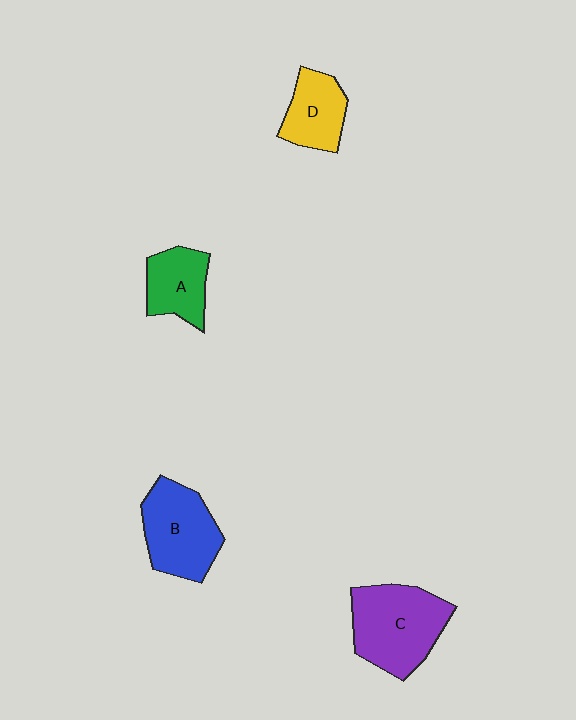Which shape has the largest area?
Shape C (purple).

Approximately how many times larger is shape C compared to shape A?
Approximately 1.7 times.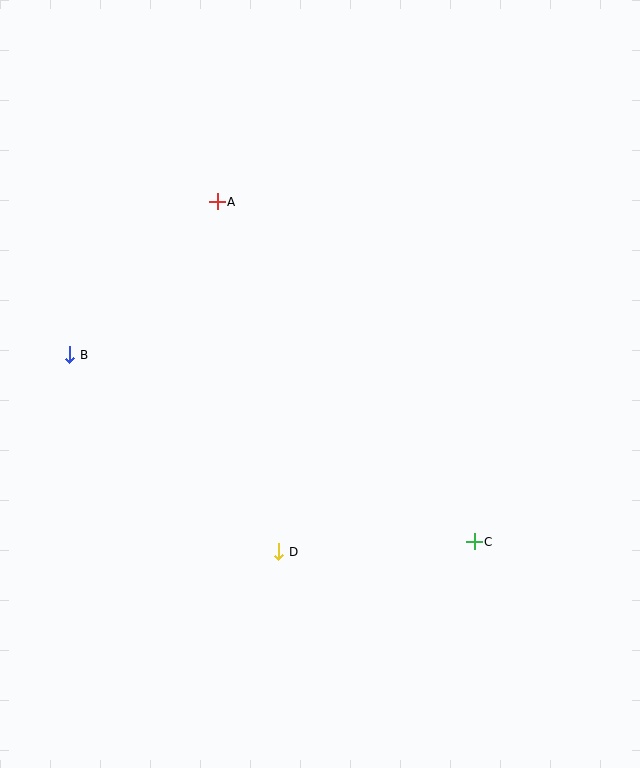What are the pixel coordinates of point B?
Point B is at (70, 355).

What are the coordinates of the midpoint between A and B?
The midpoint between A and B is at (144, 278).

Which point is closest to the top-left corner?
Point A is closest to the top-left corner.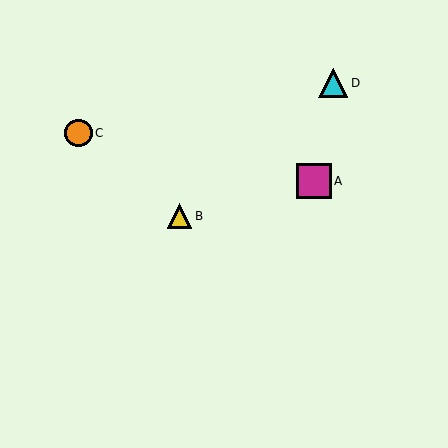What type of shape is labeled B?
Shape B is a yellow triangle.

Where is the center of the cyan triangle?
The center of the cyan triangle is at (333, 83).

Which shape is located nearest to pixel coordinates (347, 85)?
The cyan triangle (labeled D) at (333, 83) is nearest to that location.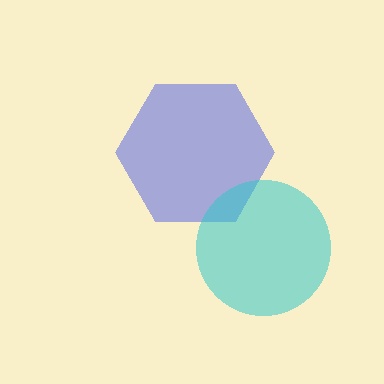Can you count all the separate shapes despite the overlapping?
Yes, there are 2 separate shapes.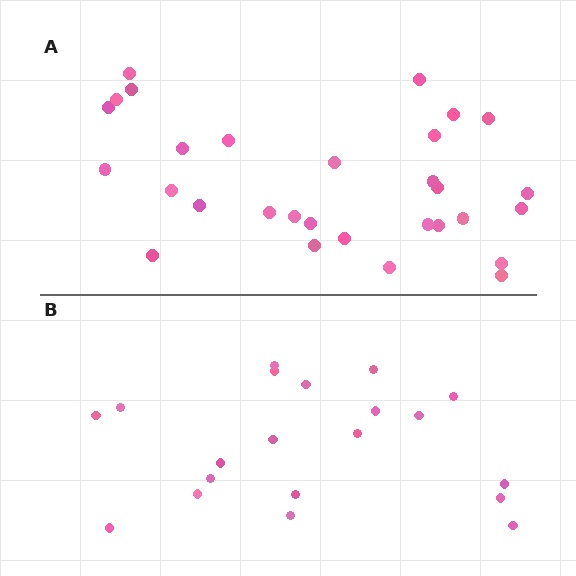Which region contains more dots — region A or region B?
Region A (the top region) has more dots.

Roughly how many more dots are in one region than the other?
Region A has roughly 10 or so more dots than region B.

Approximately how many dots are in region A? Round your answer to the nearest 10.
About 30 dots.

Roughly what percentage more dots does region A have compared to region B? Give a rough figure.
About 50% more.